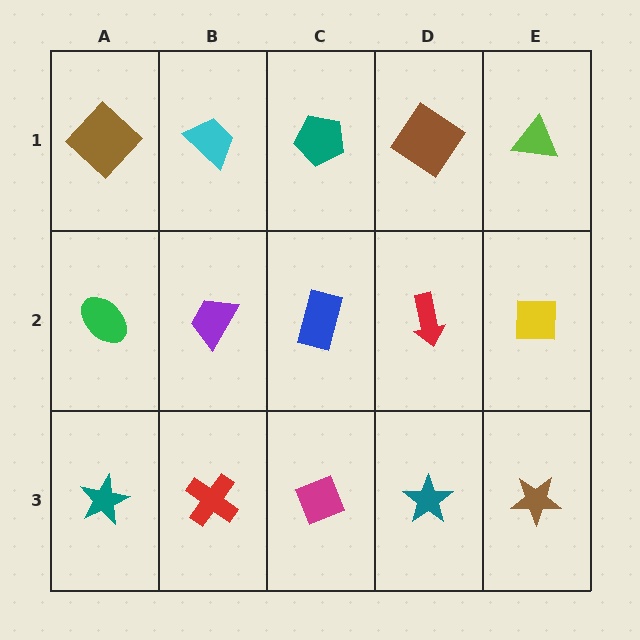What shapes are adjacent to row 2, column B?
A cyan trapezoid (row 1, column B), a red cross (row 3, column B), a green ellipse (row 2, column A), a blue rectangle (row 2, column C).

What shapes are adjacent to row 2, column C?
A teal pentagon (row 1, column C), a magenta diamond (row 3, column C), a purple trapezoid (row 2, column B), a red arrow (row 2, column D).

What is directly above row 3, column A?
A green ellipse.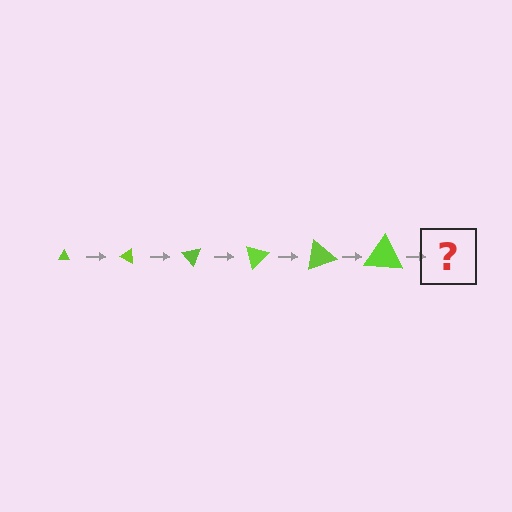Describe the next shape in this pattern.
It should be a triangle, larger than the previous one and rotated 150 degrees from the start.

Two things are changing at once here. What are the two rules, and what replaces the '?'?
The two rules are that the triangle grows larger each step and it rotates 25 degrees each step. The '?' should be a triangle, larger than the previous one and rotated 150 degrees from the start.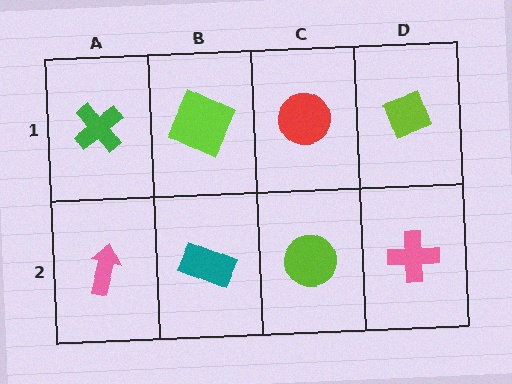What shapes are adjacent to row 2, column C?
A red circle (row 1, column C), a teal rectangle (row 2, column B), a pink cross (row 2, column D).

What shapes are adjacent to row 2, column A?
A green cross (row 1, column A), a teal rectangle (row 2, column B).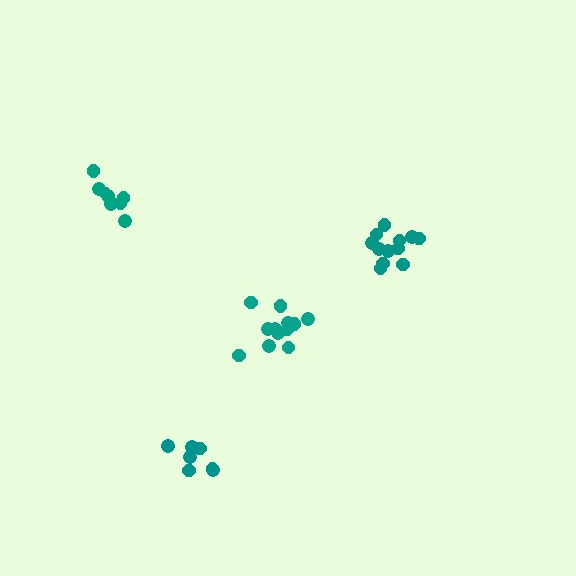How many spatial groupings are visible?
There are 4 spatial groupings.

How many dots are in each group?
Group 1: 7 dots, Group 2: 12 dots, Group 3: 9 dots, Group 4: 12 dots (40 total).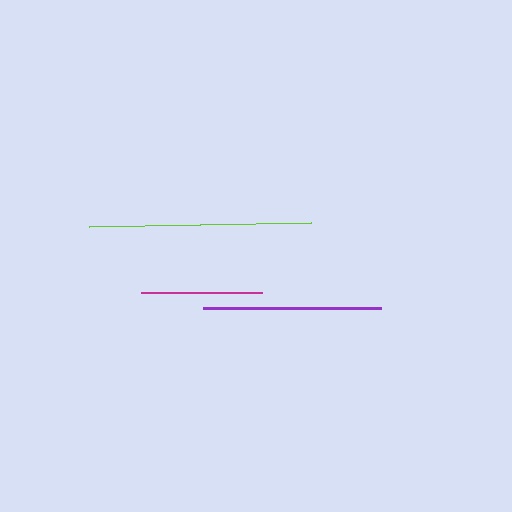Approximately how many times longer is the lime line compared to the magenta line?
The lime line is approximately 1.8 times the length of the magenta line.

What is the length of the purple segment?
The purple segment is approximately 179 pixels long.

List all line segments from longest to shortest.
From longest to shortest: lime, purple, magenta.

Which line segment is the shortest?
The magenta line is the shortest at approximately 121 pixels.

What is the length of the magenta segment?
The magenta segment is approximately 121 pixels long.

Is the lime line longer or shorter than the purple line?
The lime line is longer than the purple line.